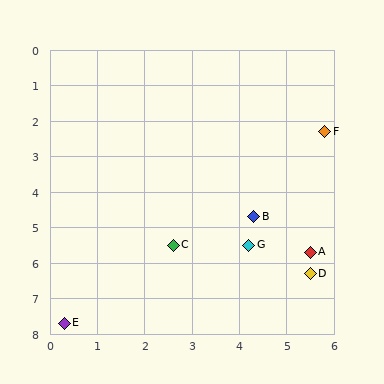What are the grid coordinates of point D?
Point D is at approximately (5.5, 6.3).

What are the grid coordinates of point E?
Point E is at approximately (0.3, 7.7).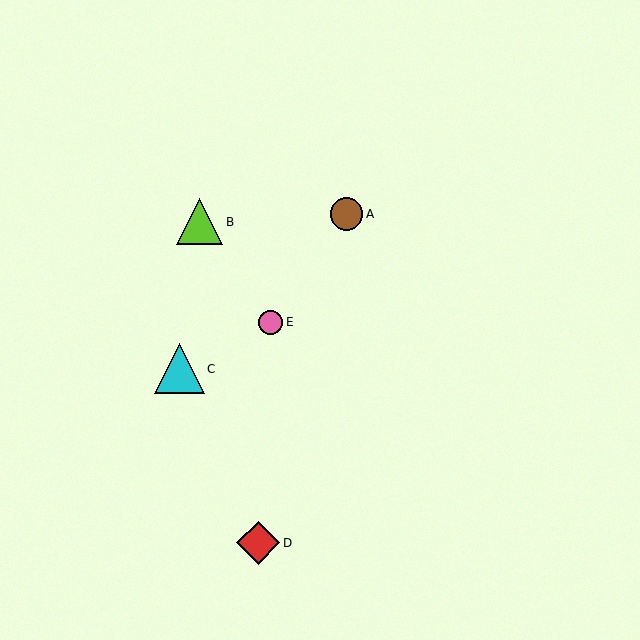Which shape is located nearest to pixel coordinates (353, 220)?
The brown circle (labeled A) at (347, 214) is nearest to that location.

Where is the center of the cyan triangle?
The center of the cyan triangle is at (180, 369).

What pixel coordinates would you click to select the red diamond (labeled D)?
Click at (258, 543) to select the red diamond D.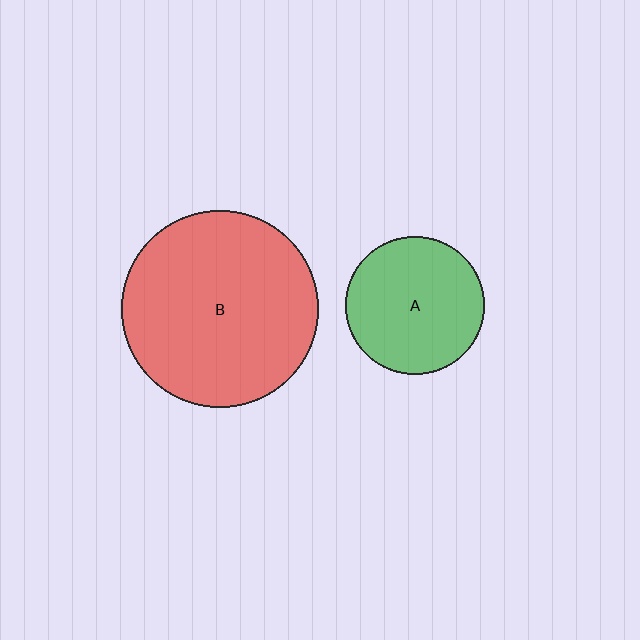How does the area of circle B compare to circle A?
Approximately 2.0 times.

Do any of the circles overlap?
No, none of the circles overlap.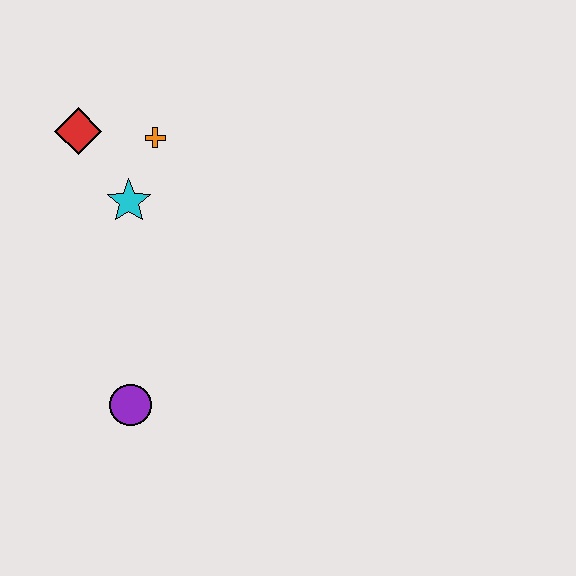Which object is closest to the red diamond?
The orange cross is closest to the red diamond.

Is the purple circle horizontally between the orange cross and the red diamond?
Yes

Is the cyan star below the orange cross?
Yes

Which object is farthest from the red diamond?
The purple circle is farthest from the red diamond.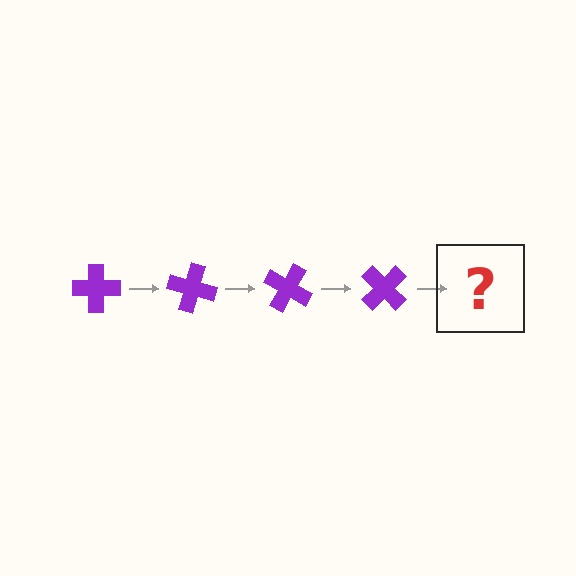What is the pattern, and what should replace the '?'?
The pattern is that the cross rotates 15 degrees each step. The '?' should be a purple cross rotated 60 degrees.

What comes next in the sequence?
The next element should be a purple cross rotated 60 degrees.